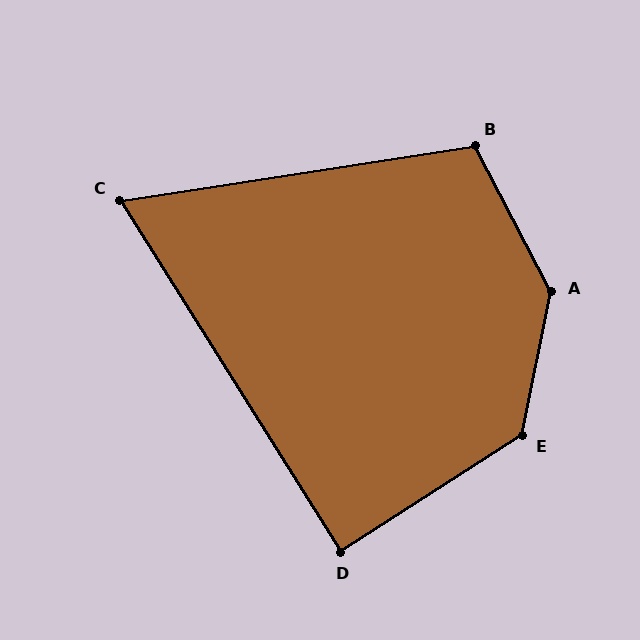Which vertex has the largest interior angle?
A, at approximately 141 degrees.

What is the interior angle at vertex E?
Approximately 134 degrees (obtuse).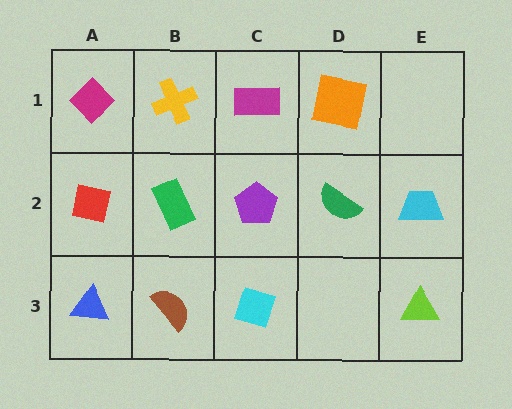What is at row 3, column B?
A brown semicircle.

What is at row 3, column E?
A lime triangle.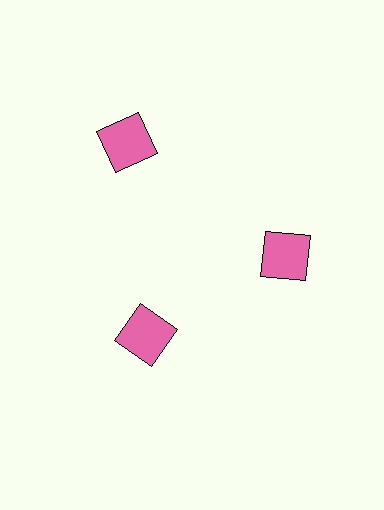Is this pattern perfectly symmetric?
No. The 3 pink squares are arranged in a ring, but one element near the 11 o'clock position is pushed outward from the center, breaking the 3-fold rotational symmetry.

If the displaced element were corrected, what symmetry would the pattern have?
It would have 3-fold rotational symmetry — the pattern would map onto itself every 120 degrees.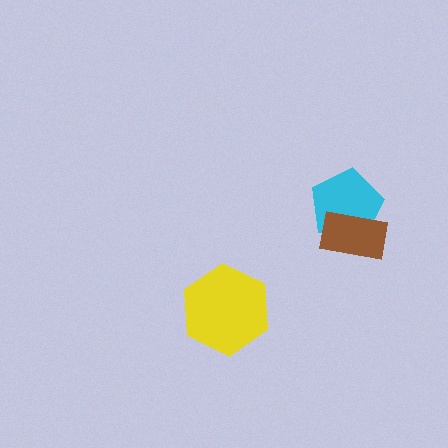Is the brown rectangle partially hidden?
No, no other shape covers it.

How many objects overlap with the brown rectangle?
1 object overlaps with the brown rectangle.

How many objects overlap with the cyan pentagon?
1 object overlaps with the cyan pentagon.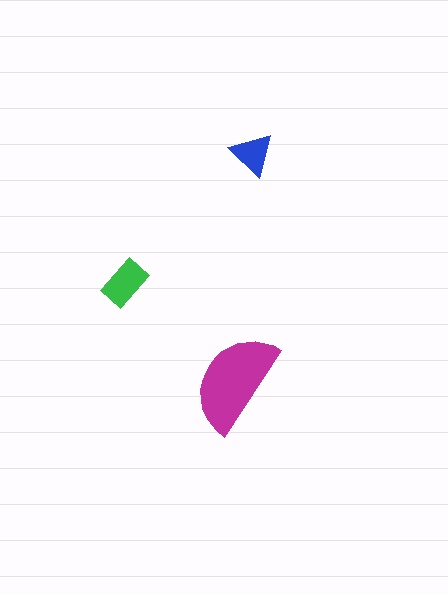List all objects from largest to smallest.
The magenta semicircle, the green rectangle, the blue triangle.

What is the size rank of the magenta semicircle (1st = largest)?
1st.